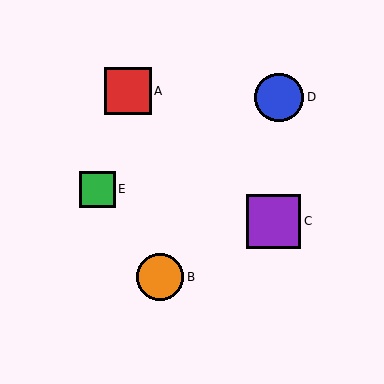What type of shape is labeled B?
Shape B is an orange circle.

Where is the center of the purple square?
The center of the purple square is at (274, 221).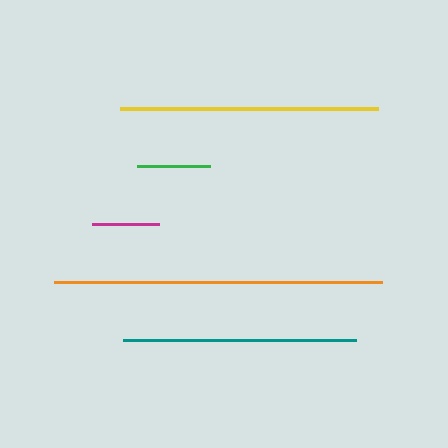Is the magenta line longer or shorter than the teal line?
The teal line is longer than the magenta line.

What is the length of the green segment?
The green segment is approximately 73 pixels long.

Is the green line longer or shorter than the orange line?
The orange line is longer than the green line.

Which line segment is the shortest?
The magenta line is the shortest at approximately 68 pixels.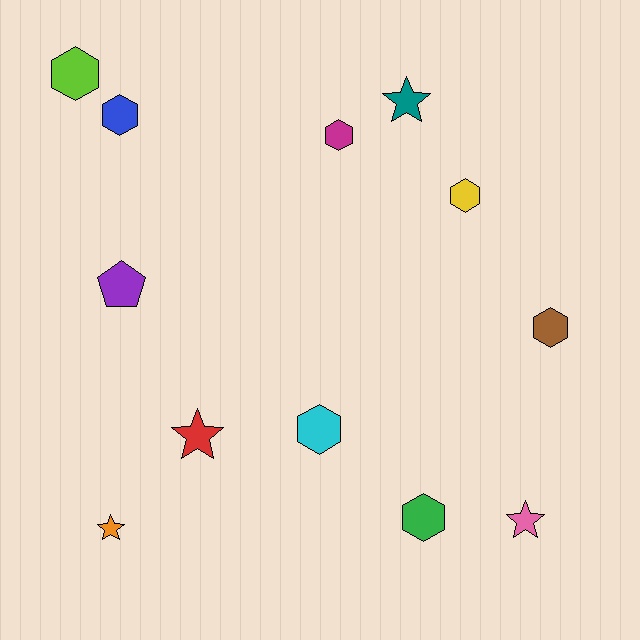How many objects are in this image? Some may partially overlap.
There are 12 objects.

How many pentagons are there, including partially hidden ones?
There is 1 pentagon.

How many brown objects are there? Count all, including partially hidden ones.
There is 1 brown object.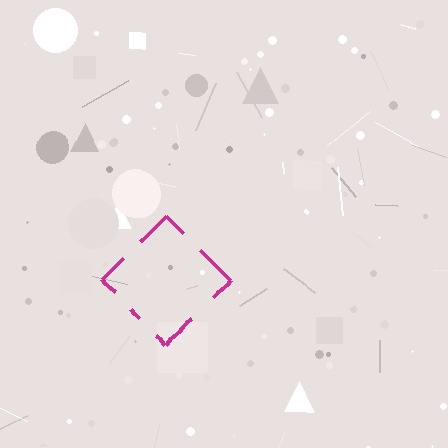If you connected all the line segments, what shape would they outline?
They would outline a diamond.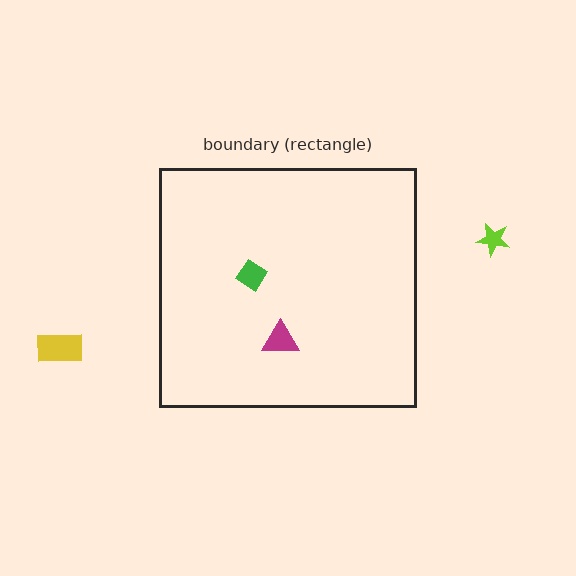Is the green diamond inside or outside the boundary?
Inside.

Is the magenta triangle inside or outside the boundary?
Inside.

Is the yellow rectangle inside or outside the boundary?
Outside.